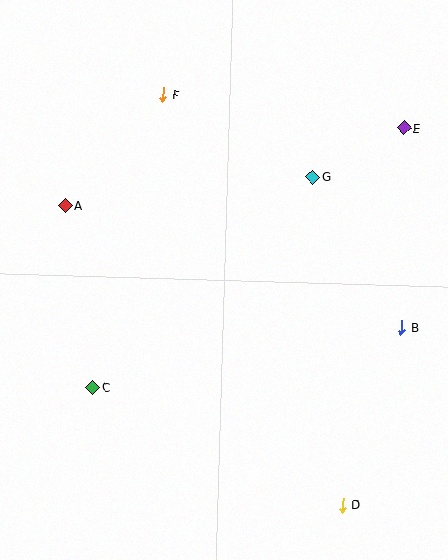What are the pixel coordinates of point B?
Point B is at (402, 328).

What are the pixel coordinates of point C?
Point C is at (93, 388).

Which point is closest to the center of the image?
Point G at (313, 177) is closest to the center.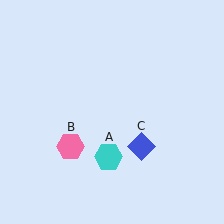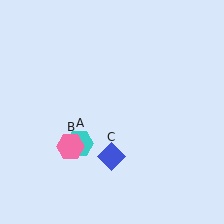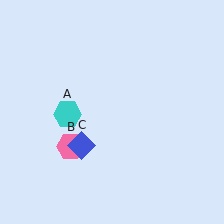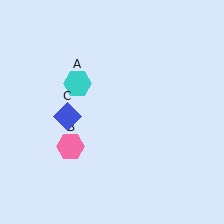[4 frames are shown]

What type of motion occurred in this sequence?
The cyan hexagon (object A), blue diamond (object C) rotated clockwise around the center of the scene.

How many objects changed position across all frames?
2 objects changed position: cyan hexagon (object A), blue diamond (object C).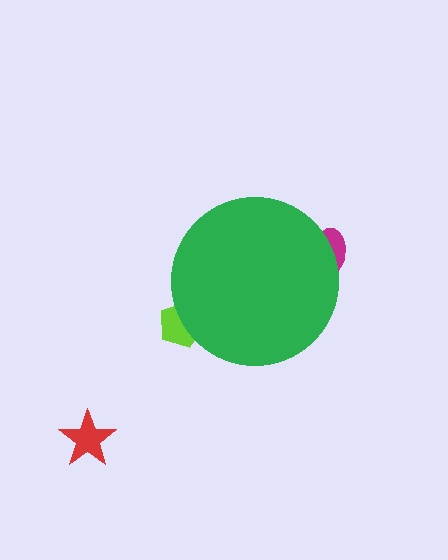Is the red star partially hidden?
No, the red star is fully visible.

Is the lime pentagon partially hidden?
Yes, the lime pentagon is partially hidden behind the green circle.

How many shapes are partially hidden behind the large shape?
2 shapes are partially hidden.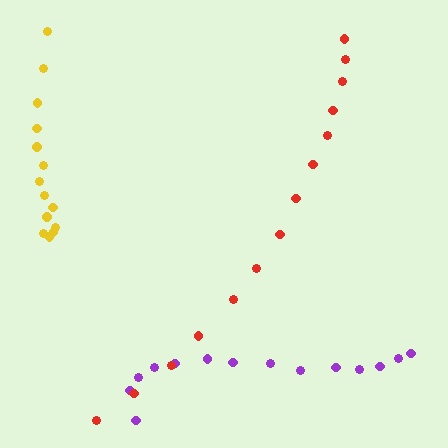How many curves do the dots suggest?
There are 3 distinct paths.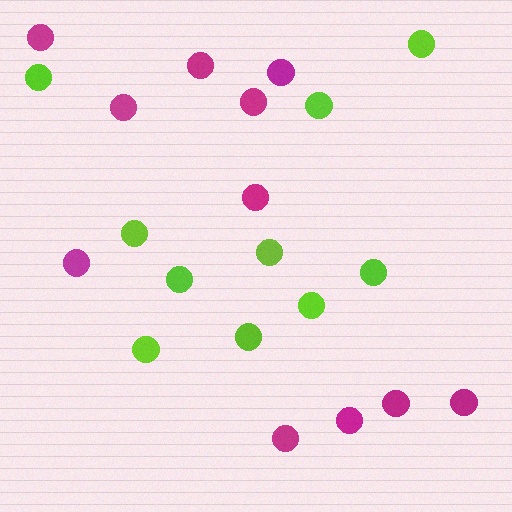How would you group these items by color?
There are 2 groups: one group of lime circles (10) and one group of magenta circles (11).